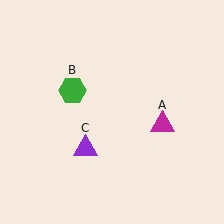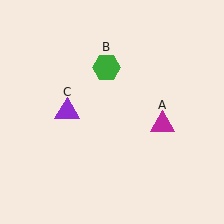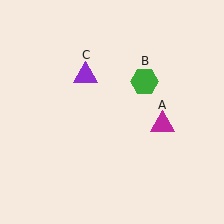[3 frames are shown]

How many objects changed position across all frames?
2 objects changed position: green hexagon (object B), purple triangle (object C).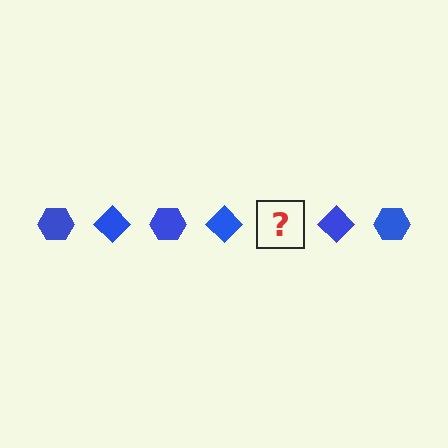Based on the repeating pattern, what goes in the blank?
The blank should be a blue hexagon.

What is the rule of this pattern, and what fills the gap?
The rule is that the pattern cycles through hexagon, diamond shapes in blue. The gap should be filled with a blue hexagon.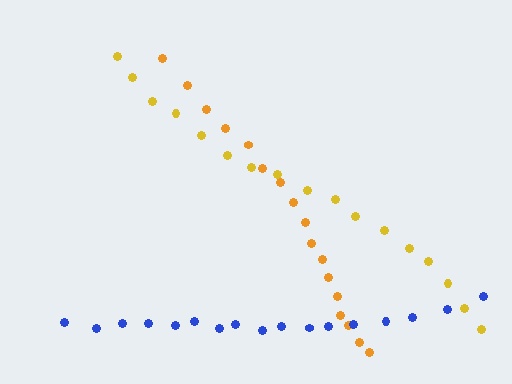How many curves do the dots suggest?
There are 3 distinct paths.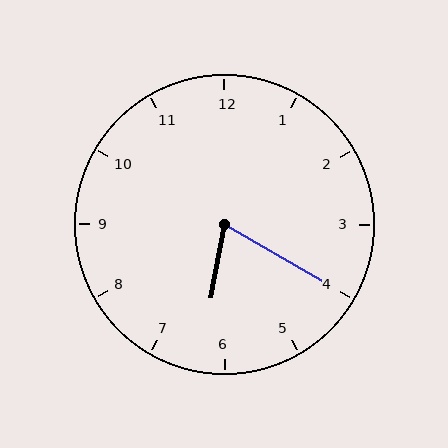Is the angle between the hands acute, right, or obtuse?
It is acute.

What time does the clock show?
6:20.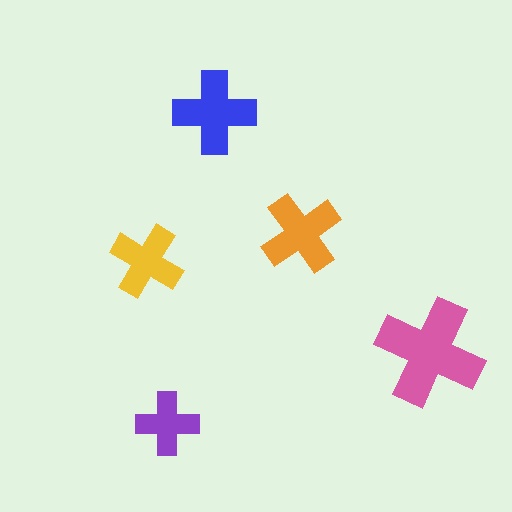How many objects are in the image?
There are 5 objects in the image.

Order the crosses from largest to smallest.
the pink one, the blue one, the orange one, the yellow one, the purple one.